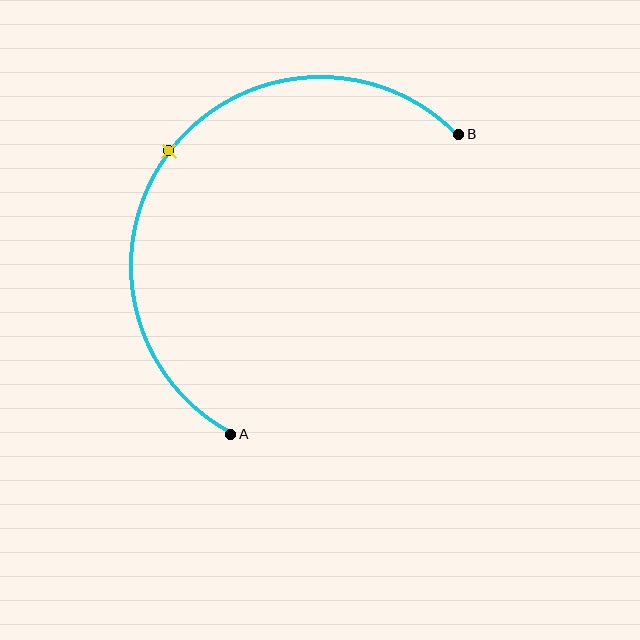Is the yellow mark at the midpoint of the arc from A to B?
Yes. The yellow mark lies on the arc at equal arc-length from both A and B — it is the arc midpoint.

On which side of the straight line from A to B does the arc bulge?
The arc bulges above and to the left of the straight line connecting A and B.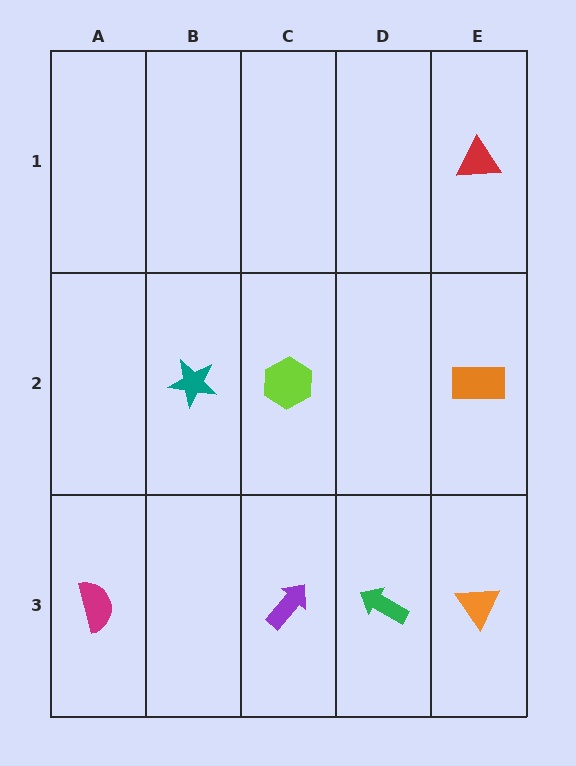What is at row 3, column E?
An orange triangle.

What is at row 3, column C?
A purple arrow.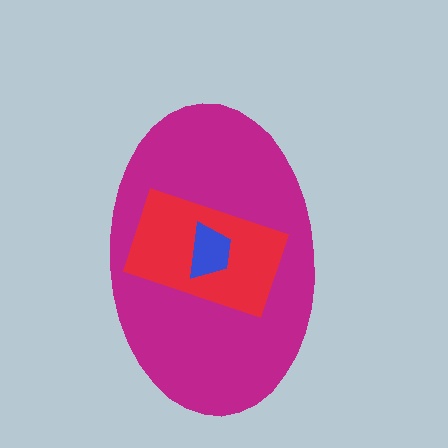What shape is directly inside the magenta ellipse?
The red rectangle.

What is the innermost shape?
The blue trapezoid.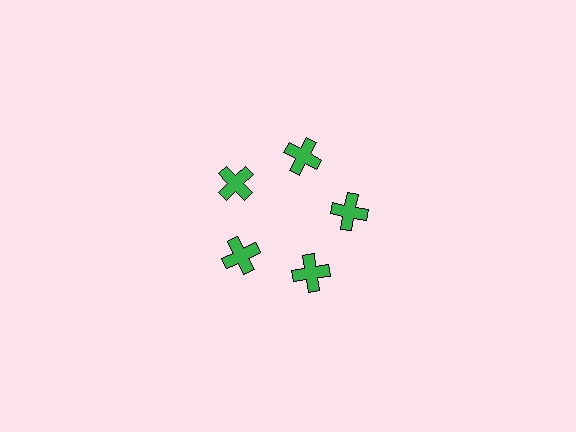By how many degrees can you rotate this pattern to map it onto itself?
The pattern maps onto itself every 72 degrees of rotation.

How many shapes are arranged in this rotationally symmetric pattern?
There are 5 shapes, arranged in 5 groups of 1.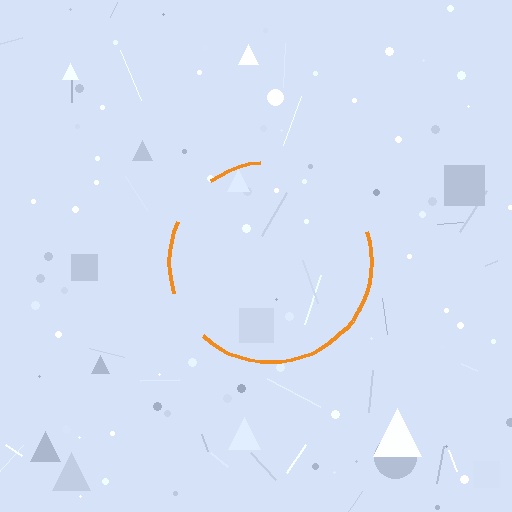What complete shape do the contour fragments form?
The contour fragments form a circle.